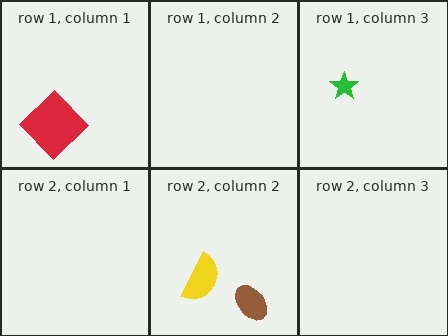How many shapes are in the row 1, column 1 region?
2.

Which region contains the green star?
The row 1, column 3 region.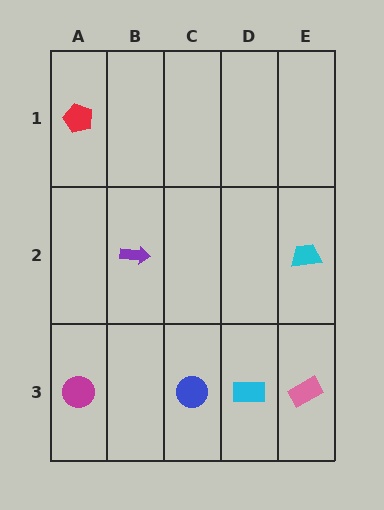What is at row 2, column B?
A purple arrow.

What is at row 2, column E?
A cyan trapezoid.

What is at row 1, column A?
A red pentagon.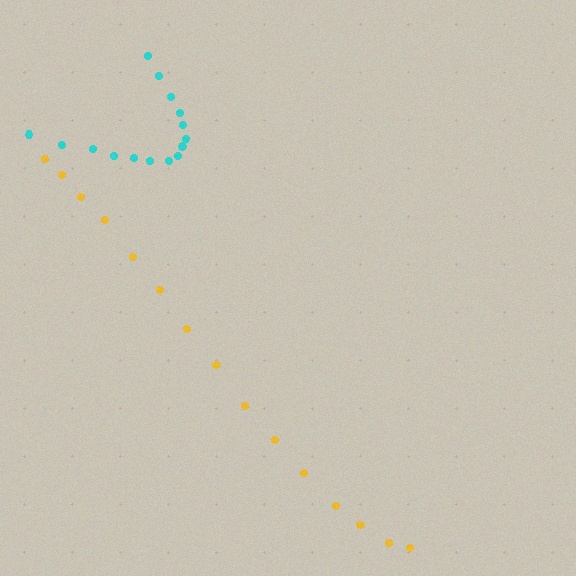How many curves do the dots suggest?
There are 2 distinct paths.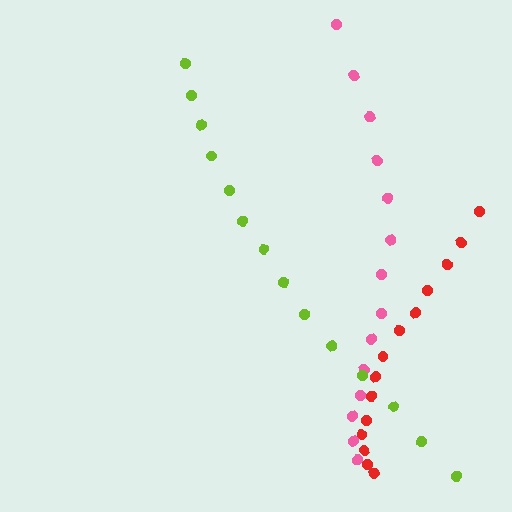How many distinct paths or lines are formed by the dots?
There are 3 distinct paths.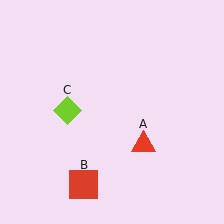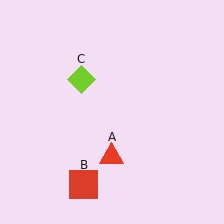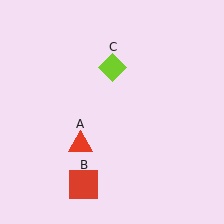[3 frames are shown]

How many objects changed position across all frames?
2 objects changed position: red triangle (object A), lime diamond (object C).